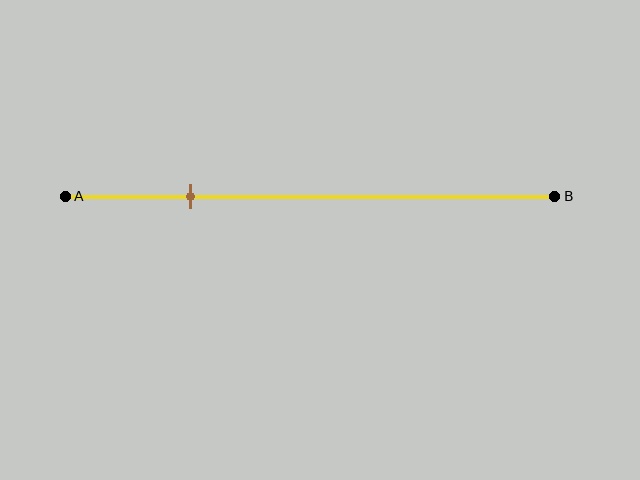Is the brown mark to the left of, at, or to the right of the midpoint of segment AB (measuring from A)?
The brown mark is to the left of the midpoint of segment AB.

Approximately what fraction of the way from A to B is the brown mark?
The brown mark is approximately 25% of the way from A to B.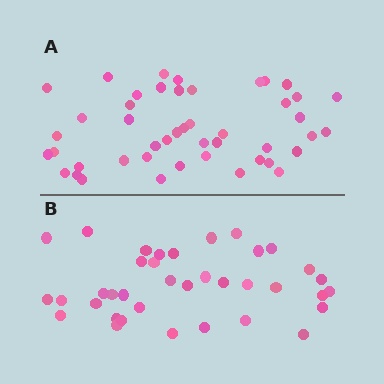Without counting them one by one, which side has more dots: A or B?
Region A (the top region) has more dots.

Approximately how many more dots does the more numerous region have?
Region A has roughly 8 or so more dots than region B.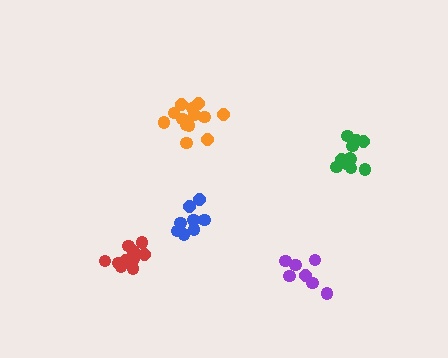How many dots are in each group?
Group 1: 13 dots, Group 2: 11 dots, Group 3: 8 dots, Group 4: 7 dots, Group 5: 12 dots (51 total).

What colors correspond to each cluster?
The clusters are colored: orange, green, blue, purple, red.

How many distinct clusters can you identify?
There are 5 distinct clusters.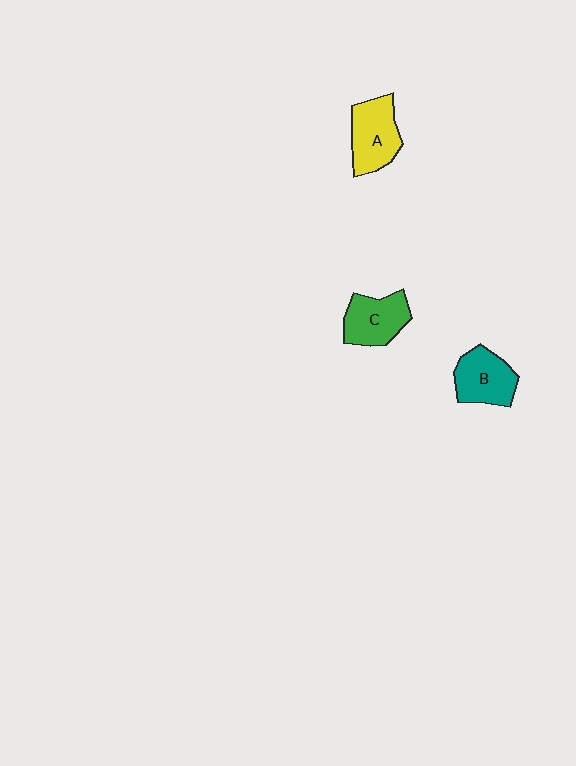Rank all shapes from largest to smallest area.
From largest to smallest: A (yellow), B (teal), C (green).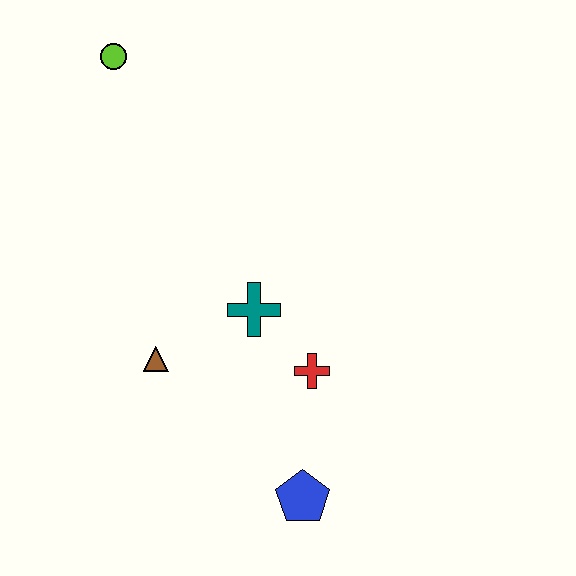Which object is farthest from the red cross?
The lime circle is farthest from the red cross.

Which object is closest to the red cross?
The teal cross is closest to the red cross.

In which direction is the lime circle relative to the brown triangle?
The lime circle is above the brown triangle.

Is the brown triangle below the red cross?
No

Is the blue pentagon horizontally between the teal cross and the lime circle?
No